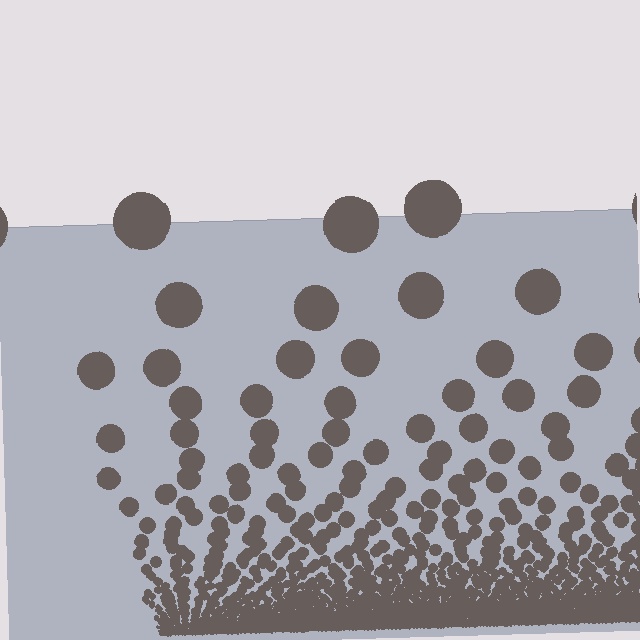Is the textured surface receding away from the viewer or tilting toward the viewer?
The surface appears to tilt toward the viewer. Texture elements get larger and sparser toward the top.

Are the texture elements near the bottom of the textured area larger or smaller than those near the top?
Smaller. The gradient is inverted — elements near the bottom are smaller and denser.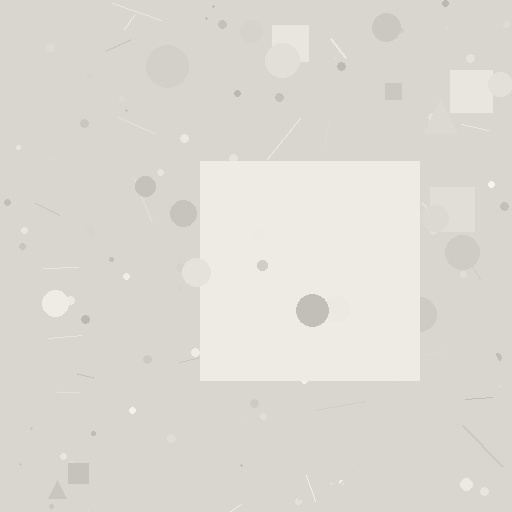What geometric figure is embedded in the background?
A square is embedded in the background.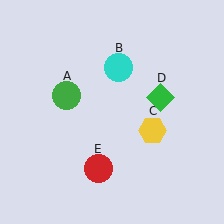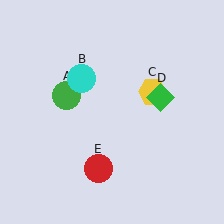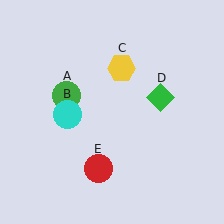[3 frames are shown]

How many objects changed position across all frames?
2 objects changed position: cyan circle (object B), yellow hexagon (object C).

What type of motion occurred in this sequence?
The cyan circle (object B), yellow hexagon (object C) rotated counterclockwise around the center of the scene.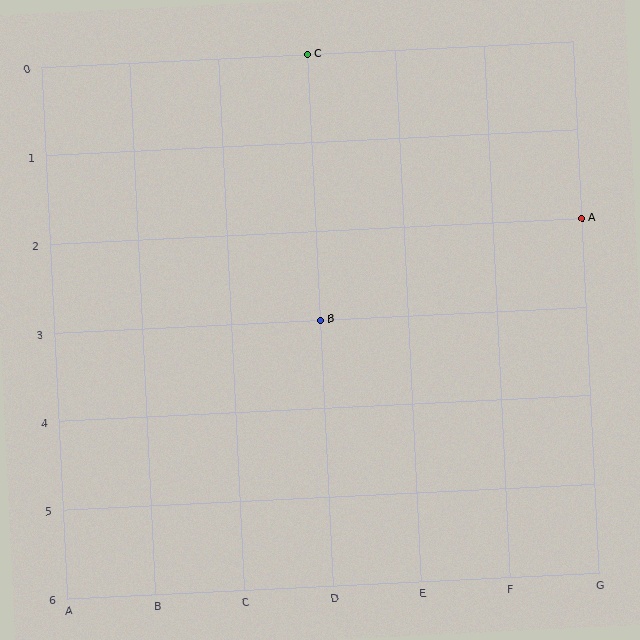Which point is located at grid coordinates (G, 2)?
Point A is at (G, 2).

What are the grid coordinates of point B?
Point B is at grid coordinates (D, 3).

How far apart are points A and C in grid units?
Points A and C are 3 columns and 2 rows apart (about 3.6 grid units diagonally).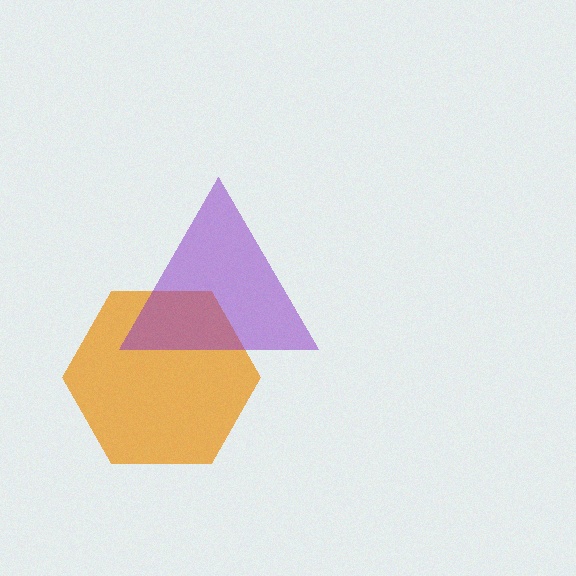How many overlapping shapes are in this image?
There are 2 overlapping shapes in the image.